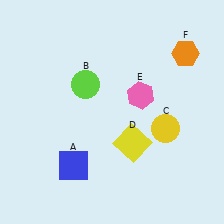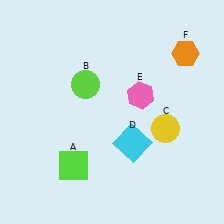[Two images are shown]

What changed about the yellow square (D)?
In Image 1, D is yellow. In Image 2, it changed to cyan.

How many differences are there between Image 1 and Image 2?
There are 2 differences between the two images.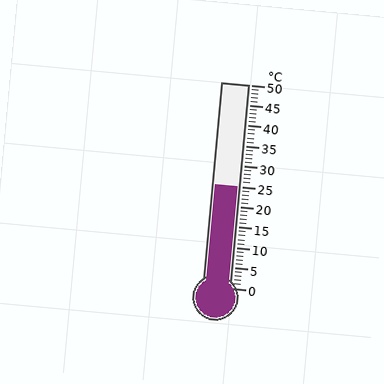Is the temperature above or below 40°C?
The temperature is below 40°C.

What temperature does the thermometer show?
The thermometer shows approximately 25°C.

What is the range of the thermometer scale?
The thermometer scale ranges from 0°C to 50°C.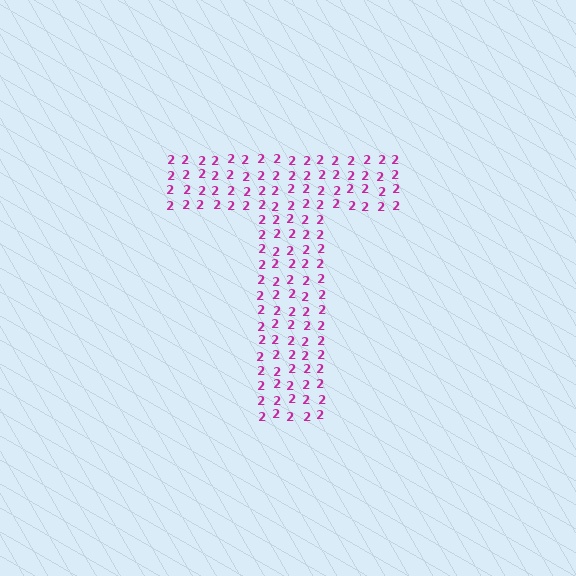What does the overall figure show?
The overall figure shows the letter T.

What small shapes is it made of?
It is made of small digit 2's.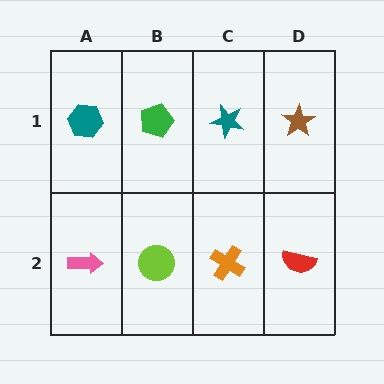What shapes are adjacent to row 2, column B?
A green pentagon (row 1, column B), a pink arrow (row 2, column A), an orange cross (row 2, column C).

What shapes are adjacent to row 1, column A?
A pink arrow (row 2, column A), a green pentagon (row 1, column B).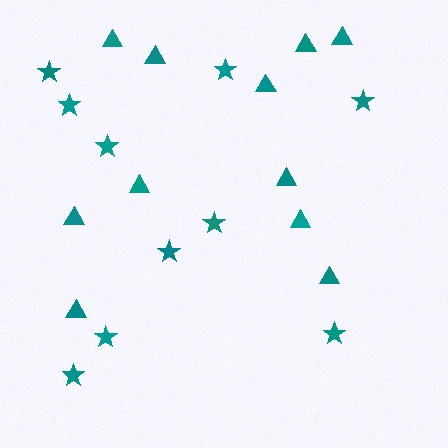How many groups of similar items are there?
There are 2 groups: one group of triangles (11) and one group of stars (10).